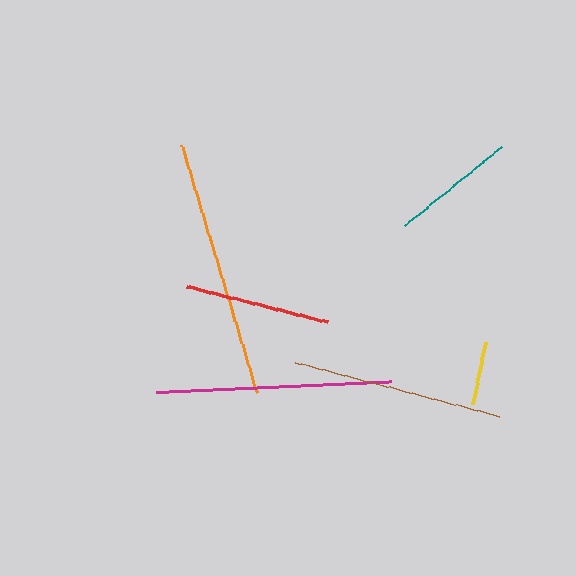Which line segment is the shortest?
The yellow line is the shortest at approximately 63 pixels.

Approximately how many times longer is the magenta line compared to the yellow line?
The magenta line is approximately 3.8 times the length of the yellow line.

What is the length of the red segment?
The red segment is approximately 146 pixels long.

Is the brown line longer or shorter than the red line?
The brown line is longer than the red line.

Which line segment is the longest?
The orange line is the longest at approximately 259 pixels.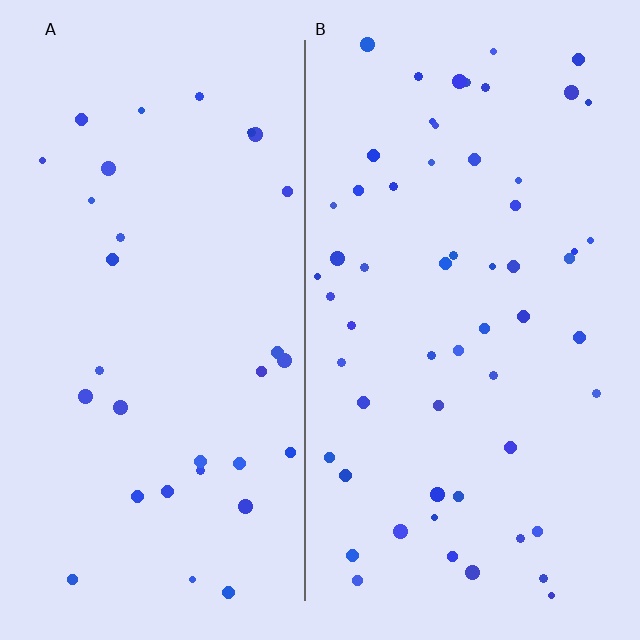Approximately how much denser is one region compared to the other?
Approximately 1.9× — region B over region A.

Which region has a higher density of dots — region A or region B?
B (the right).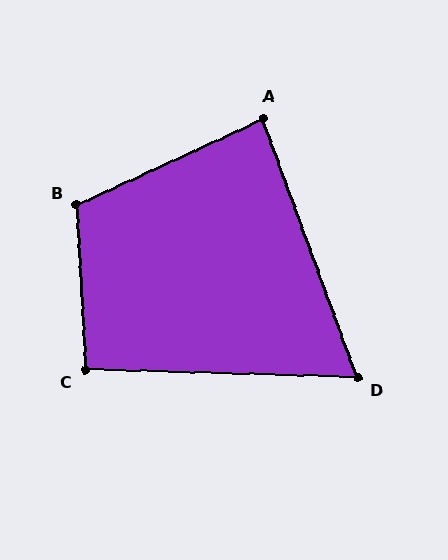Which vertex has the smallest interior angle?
D, at approximately 68 degrees.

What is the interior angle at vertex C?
Approximately 94 degrees (approximately right).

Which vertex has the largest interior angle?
B, at approximately 112 degrees.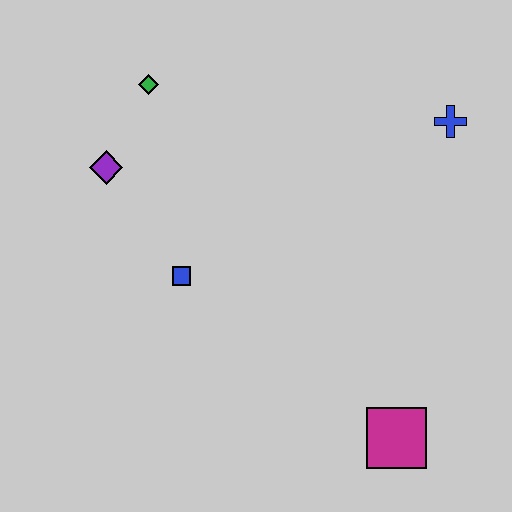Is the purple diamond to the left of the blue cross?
Yes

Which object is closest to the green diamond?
The purple diamond is closest to the green diamond.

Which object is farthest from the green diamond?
The magenta square is farthest from the green diamond.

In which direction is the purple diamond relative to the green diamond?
The purple diamond is below the green diamond.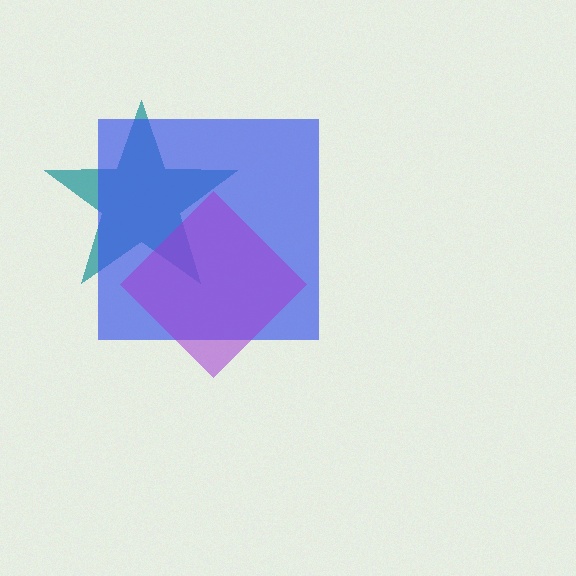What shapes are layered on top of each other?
The layered shapes are: a teal star, a blue square, a purple diamond.